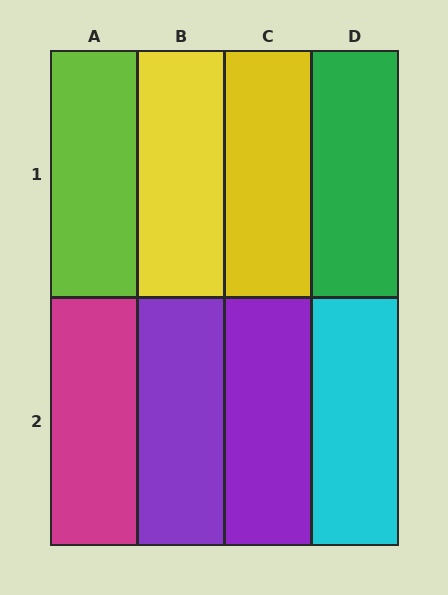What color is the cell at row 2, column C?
Purple.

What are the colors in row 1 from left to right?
Lime, yellow, yellow, green.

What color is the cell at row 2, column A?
Magenta.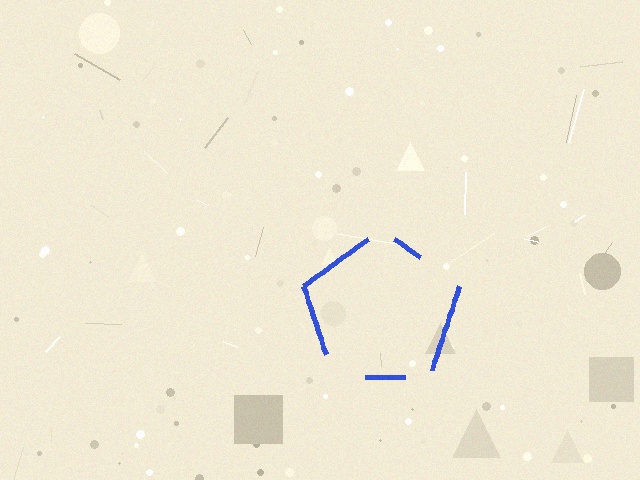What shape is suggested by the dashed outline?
The dashed outline suggests a pentagon.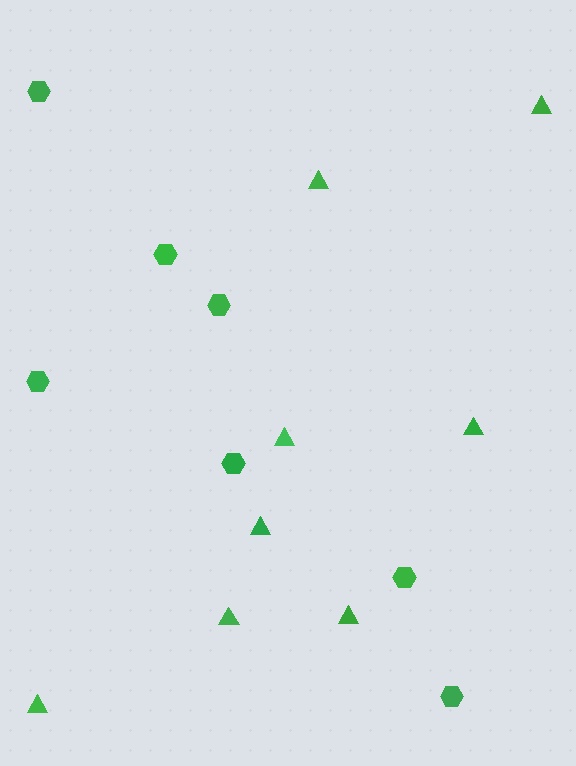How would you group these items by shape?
There are 2 groups: one group of triangles (8) and one group of hexagons (7).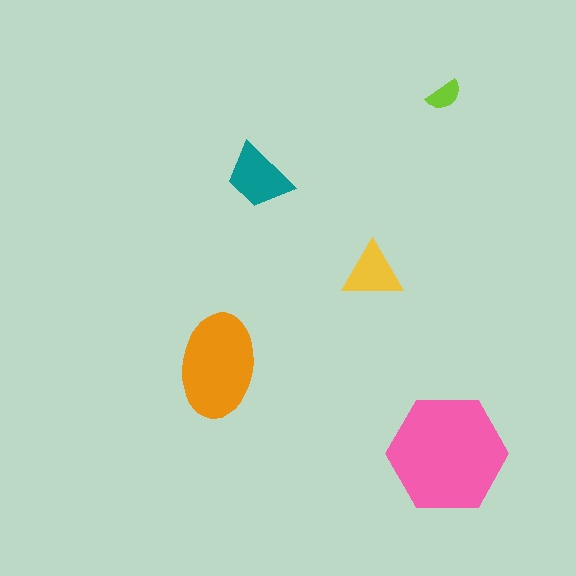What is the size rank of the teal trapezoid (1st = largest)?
3rd.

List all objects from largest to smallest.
The pink hexagon, the orange ellipse, the teal trapezoid, the yellow triangle, the lime semicircle.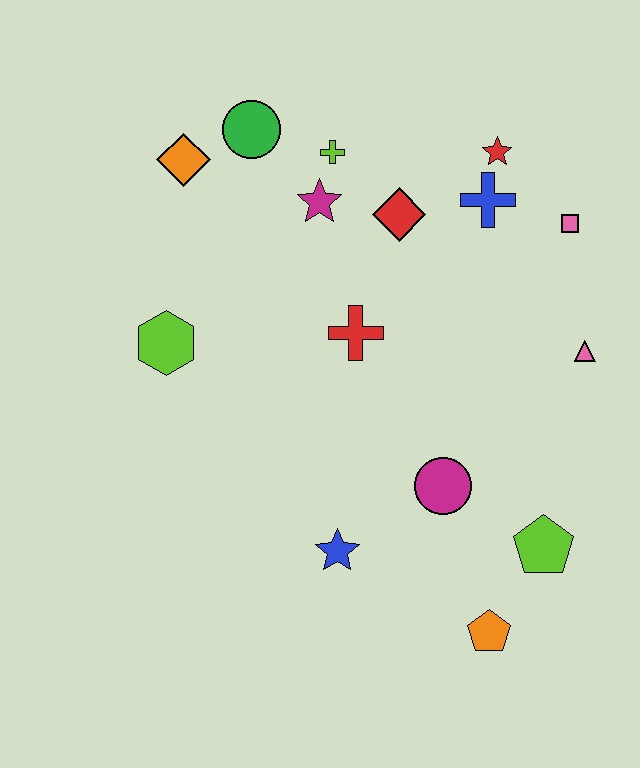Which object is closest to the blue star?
The magenta circle is closest to the blue star.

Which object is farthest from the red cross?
The orange pentagon is farthest from the red cross.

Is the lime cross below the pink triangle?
No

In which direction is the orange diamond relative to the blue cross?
The orange diamond is to the left of the blue cross.